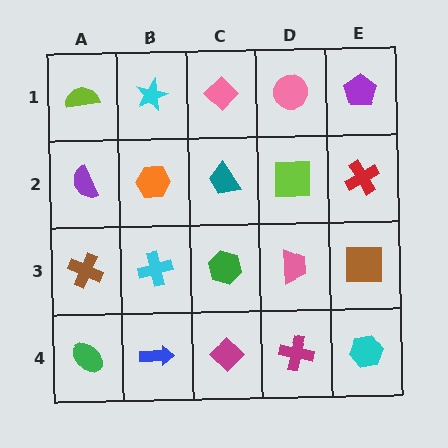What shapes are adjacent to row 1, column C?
A teal trapezoid (row 2, column C), a cyan star (row 1, column B), a pink circle (row 1, column D).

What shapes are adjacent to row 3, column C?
A teal trapezoid (row 2, column C), a magenta diamond (row 4, column C), a cyan cross (row 3, column B), a pink trapezoid (row 3, column D).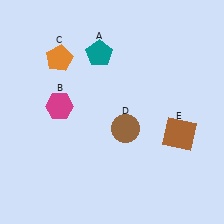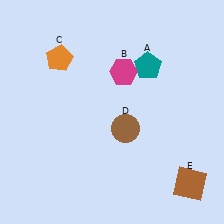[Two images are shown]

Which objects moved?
The objects that moved are: the teal pentagon (A), the magenta hexagon (B), the brown square (E).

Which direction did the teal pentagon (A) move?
The teal pentagon (A) moved right.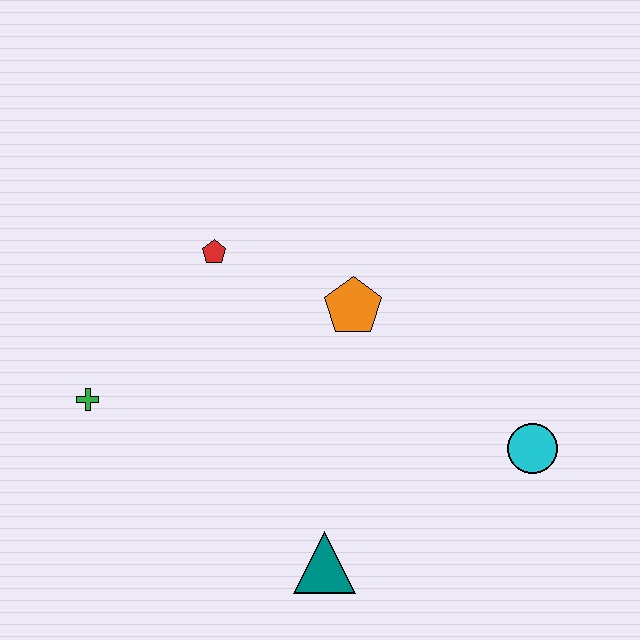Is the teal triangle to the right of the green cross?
Yes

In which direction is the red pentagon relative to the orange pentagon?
The red pentagon is to the left of the orange pentagon.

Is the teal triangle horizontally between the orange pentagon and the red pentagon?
Yes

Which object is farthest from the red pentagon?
The cyan circle is farthest from the red pentagon.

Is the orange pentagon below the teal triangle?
No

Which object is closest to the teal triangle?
The cyan circle is closest to the teal triangle.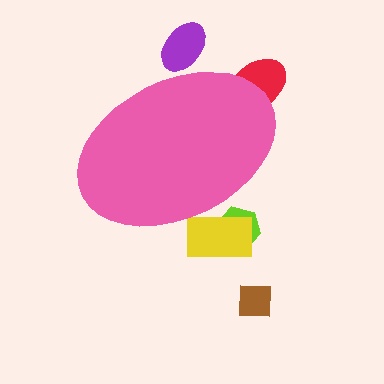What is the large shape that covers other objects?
A pink ellipse.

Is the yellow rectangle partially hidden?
Yes, the yellow rectangle is partially hidden behind the pink ellipse.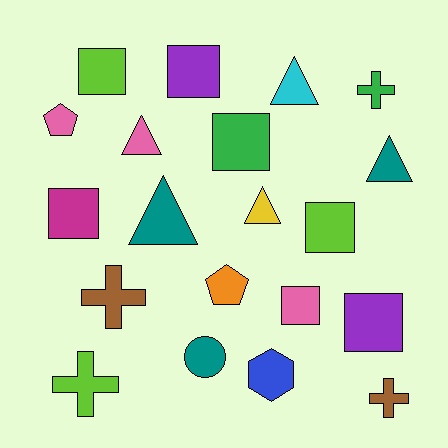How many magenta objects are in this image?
There is 1 magenta object.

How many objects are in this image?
There are 20 objects.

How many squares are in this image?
There are 7 squares.